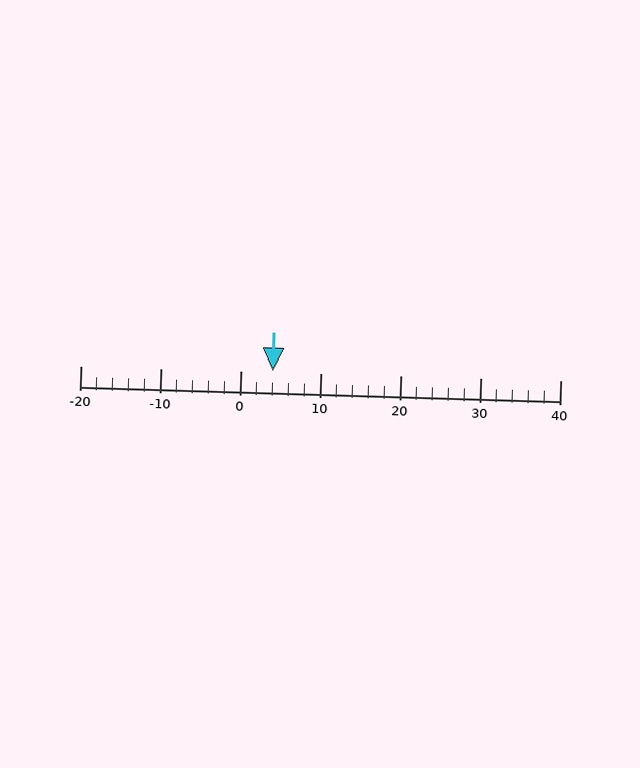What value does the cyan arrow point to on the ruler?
The cyan arrow points to approximately 4.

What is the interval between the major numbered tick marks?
The major tick marks are spaced 10 units apart.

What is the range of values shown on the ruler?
The ruler shows values from -20 to 40.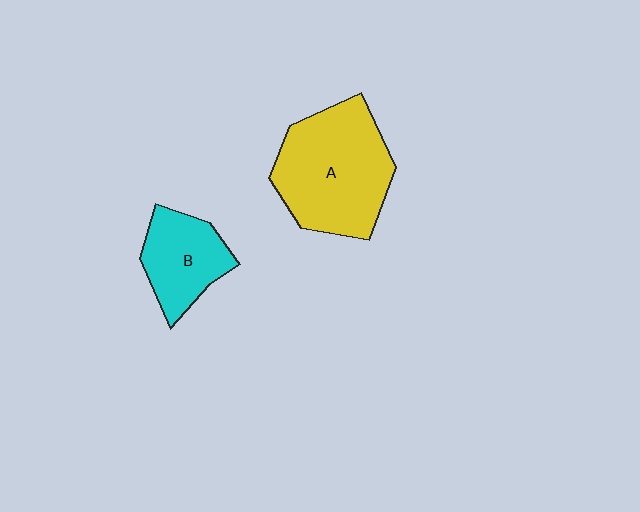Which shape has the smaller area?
Shape B (cyan).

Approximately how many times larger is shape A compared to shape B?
Approximately 1.8 times.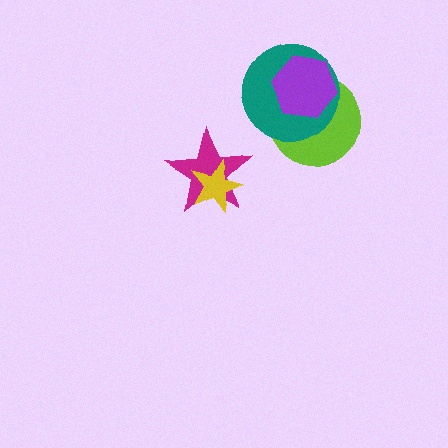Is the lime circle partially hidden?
Yes, it is partially covered by another shape.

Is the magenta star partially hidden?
Yes, it is partially covered by another shape.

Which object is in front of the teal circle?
The purple hexagon is in front of the teal circle.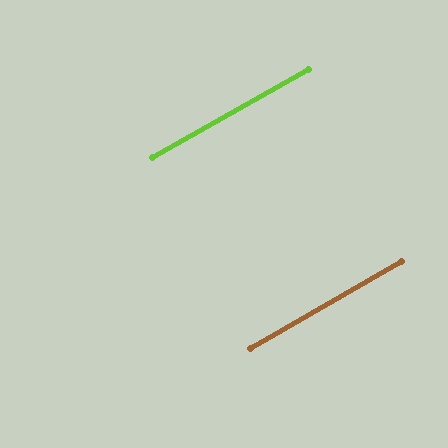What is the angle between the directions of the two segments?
Approximately 0 degrees.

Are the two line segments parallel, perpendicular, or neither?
Parallel — their directions differ by only 0.2°.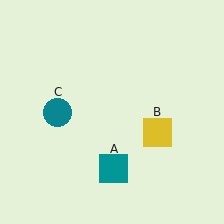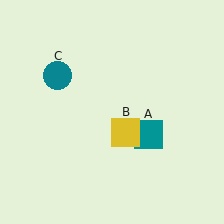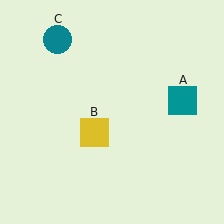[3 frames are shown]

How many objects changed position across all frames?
3 objects changed position: teal square (object A), yellow square (object B), teal circle (object C).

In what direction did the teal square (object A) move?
The teal square (object A) moved up and to the right.